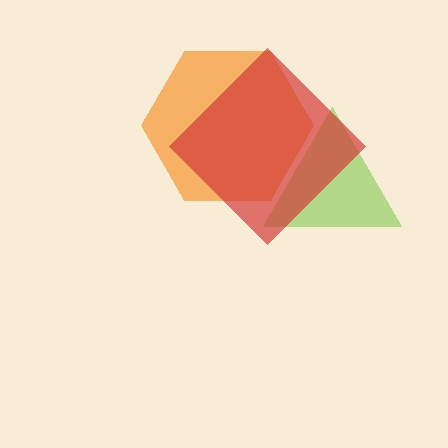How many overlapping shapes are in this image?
There are 3 overlapping shapes in the image.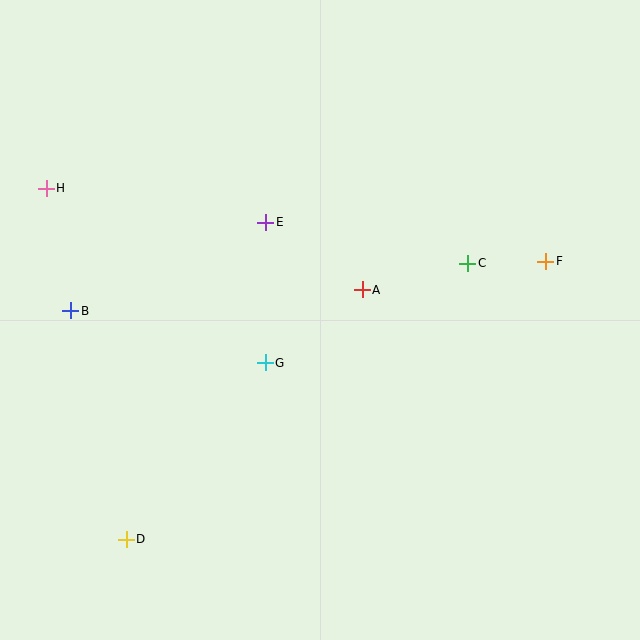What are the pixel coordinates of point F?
Point F is at (546, 261).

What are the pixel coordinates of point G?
Point G is at (265, 363).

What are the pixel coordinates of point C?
Point C is at (468, 263).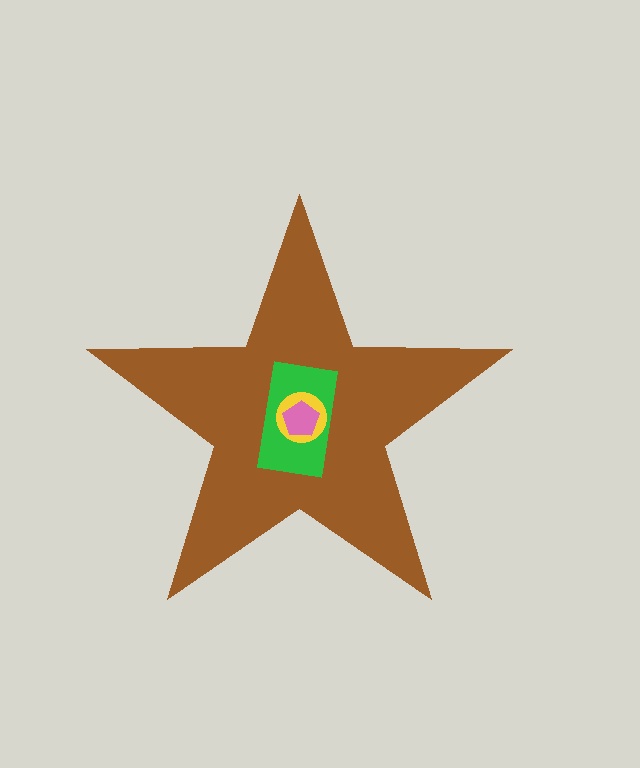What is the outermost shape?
The brown star.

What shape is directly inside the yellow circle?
The pink pentagon.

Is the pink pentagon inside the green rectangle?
Yes.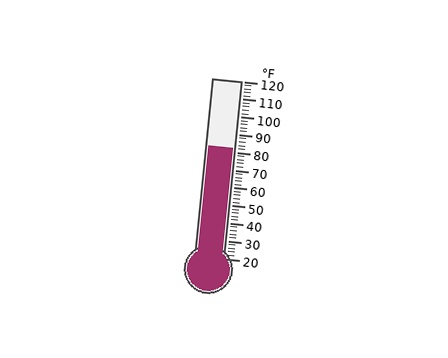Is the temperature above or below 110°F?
The temperature is below 110°F.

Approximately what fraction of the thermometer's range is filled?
The thermometer is filled to approximately 60% of its range.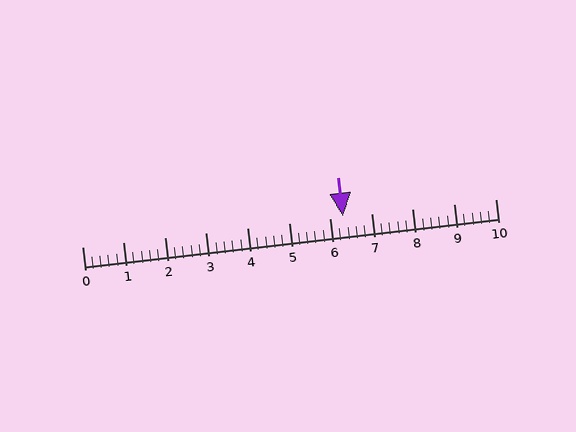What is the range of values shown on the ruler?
The ruler shows values from 0 to 10.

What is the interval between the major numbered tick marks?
The major tick marks are spaced 1 units apart.